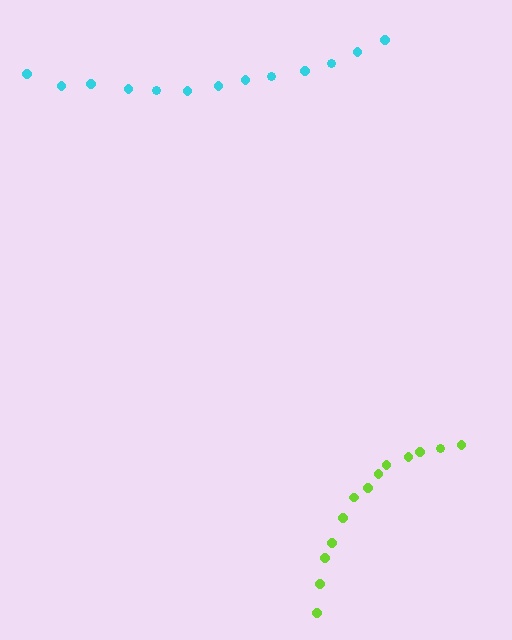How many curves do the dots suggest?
There are 2 distinct paths.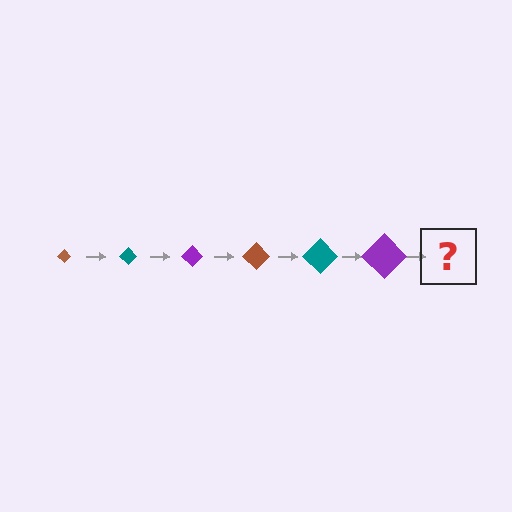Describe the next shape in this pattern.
It should be a brown diamond, larger than the previous one.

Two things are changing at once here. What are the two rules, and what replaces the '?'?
The two rules are that the diamond grows larger each step and the color cycles through brown, teal, and purple. The '?' should be a brown diamond, larger than the previous one.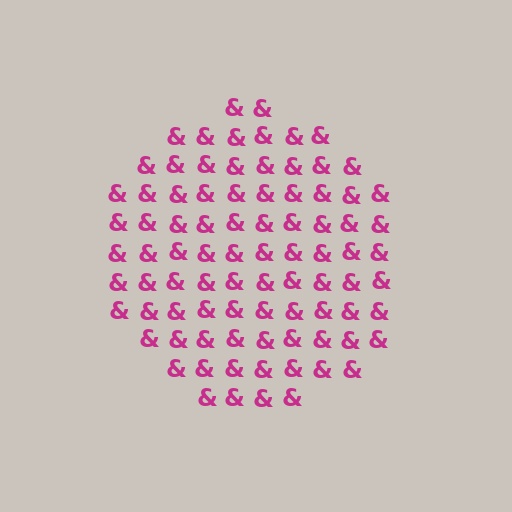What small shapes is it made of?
It is made of small ampersands.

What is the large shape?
The large shape is a circle.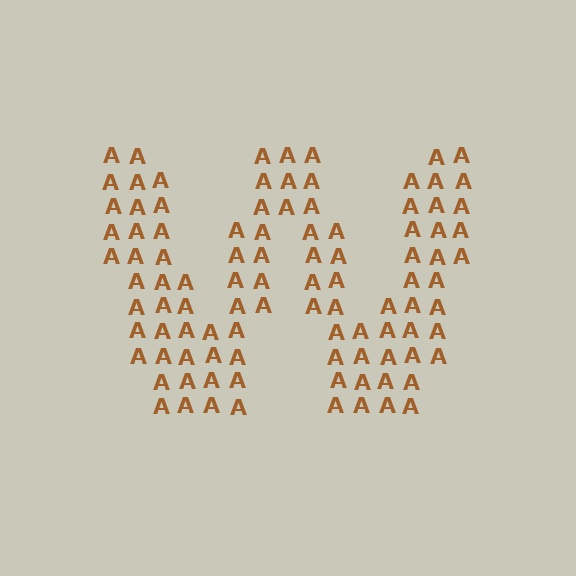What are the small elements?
The small elements are letter A's.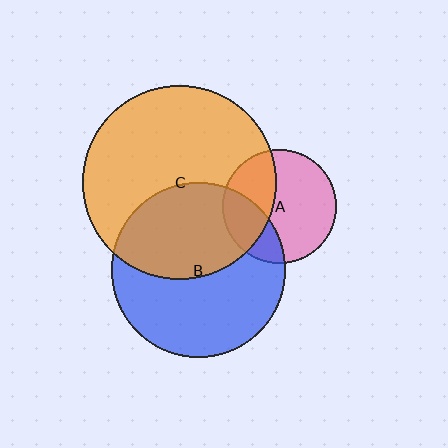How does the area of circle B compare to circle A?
Approximately 2.3 times.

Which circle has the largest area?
Circle C (orange).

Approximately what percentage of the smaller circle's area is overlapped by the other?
Approximately 25%.